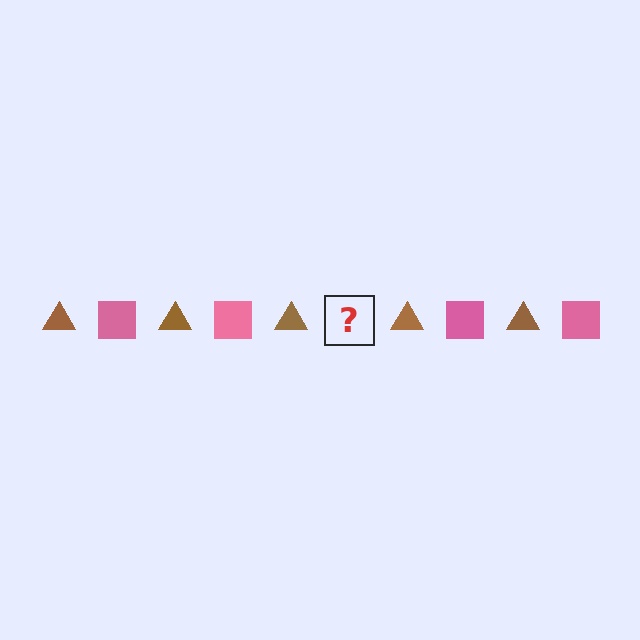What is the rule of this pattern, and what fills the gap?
The rule is that the pattern alternates between brown triangle and pink square. The gap should be filled with a pink square.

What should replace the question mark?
The question mark should be replaced with a pink square.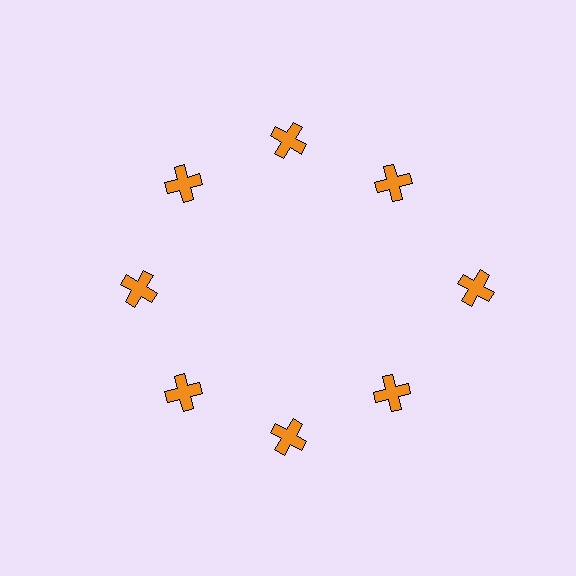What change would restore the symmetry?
The symmetry would be restored by moving it inward, back onto the ring so that all 8 crosses sit at equal angles and equal distance from the center.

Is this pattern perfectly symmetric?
No. The 8 orange crosses are arranged in a ring, but one element near the 3 o'clock position is pushed outward from the center, breaking the 8-fold rotational symmetry.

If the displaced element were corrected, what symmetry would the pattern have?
It would have 8-fold rotational symmetry — the pattern would map onto itself every 45 degrees.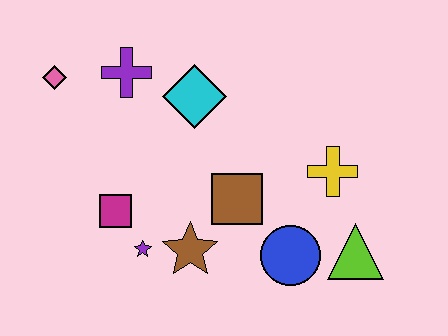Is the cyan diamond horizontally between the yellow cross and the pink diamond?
Yes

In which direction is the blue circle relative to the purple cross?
The blue circle is below the purple cross.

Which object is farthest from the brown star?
The pink diamond is farthest from the brown star.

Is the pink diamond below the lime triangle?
No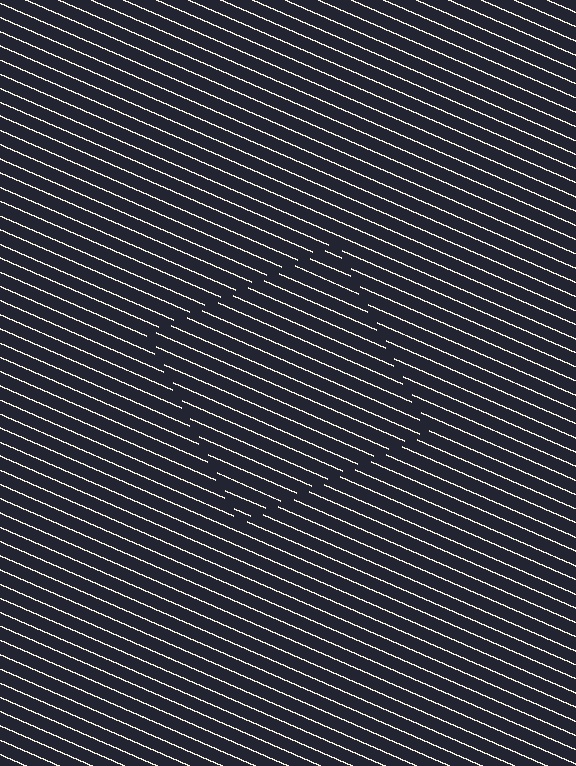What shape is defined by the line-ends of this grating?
An illusory square. The interior of the shape contains the same grating, shifted by half a period — the contour is defined by the phase discontinuity where line-ends from the inner and outer gratings abut.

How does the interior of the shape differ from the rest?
The interior of the shape contains the same grating, shifted by half a period — the contour is defined by the phase discontinuity where line-ends from the inner and outer gratings abut.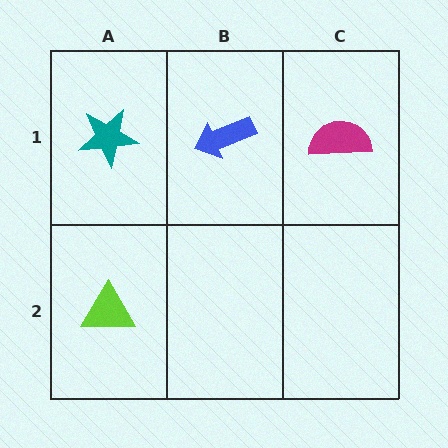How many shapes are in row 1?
3 shapes.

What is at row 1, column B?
A blue arrow.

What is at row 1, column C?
A magenta semicircle.